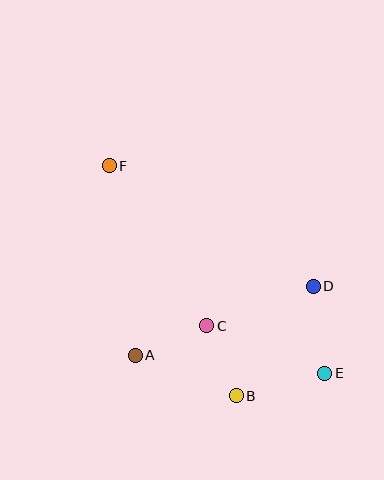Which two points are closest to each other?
Points B and C are closest to each other.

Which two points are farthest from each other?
Points E and F are farthest from each other.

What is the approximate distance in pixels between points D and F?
The distance between D and F is approximately 237 pixels.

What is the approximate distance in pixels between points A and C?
The distance between A and C is approximately 77 pixels.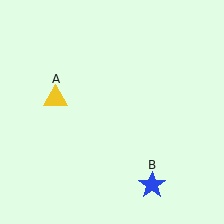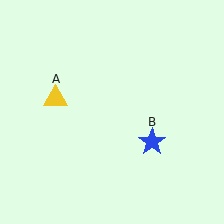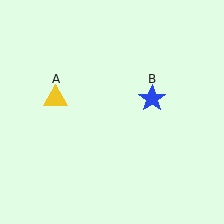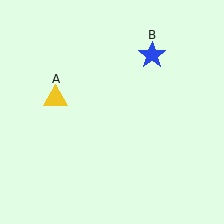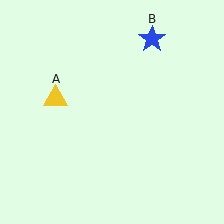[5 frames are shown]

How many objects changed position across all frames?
1 object changed position: blue star (object B).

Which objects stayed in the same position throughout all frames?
Yellow triangle (object A) remained stationary.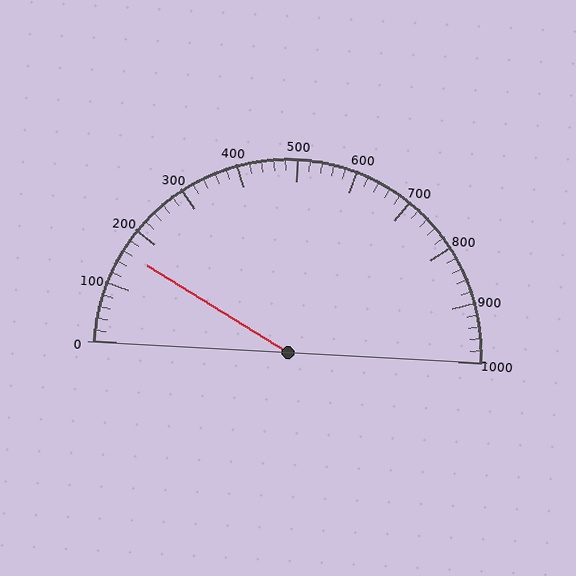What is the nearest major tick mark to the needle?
The nearest major tick mark is 200.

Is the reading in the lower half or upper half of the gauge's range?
The reading is in the lower half of the range (0 to 1000).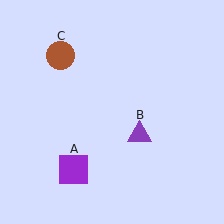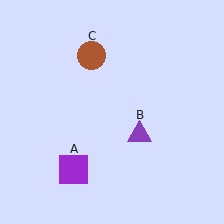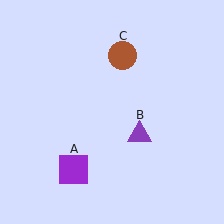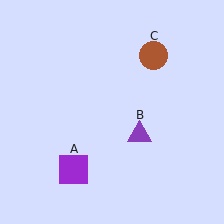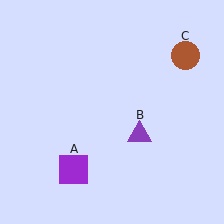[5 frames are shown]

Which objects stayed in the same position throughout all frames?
Purple square (object A) and purple triangle (object B) remained stationary.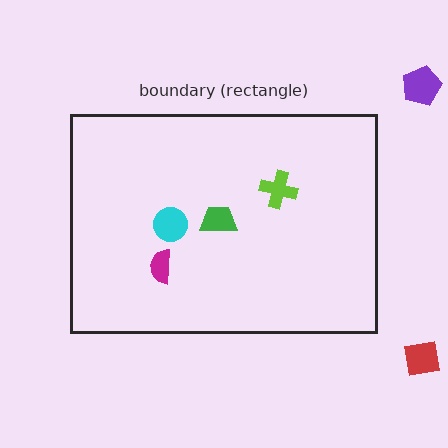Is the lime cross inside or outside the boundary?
Inside.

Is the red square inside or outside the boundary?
Outside.